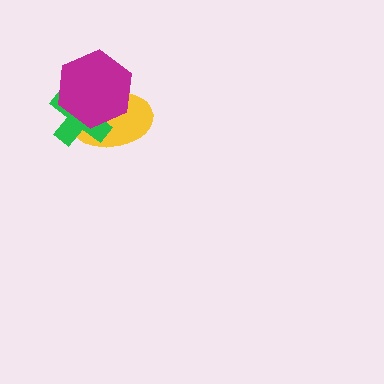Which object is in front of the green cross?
The magenta hexagon is in front of the green cross.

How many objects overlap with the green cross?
2 objects overlap with the green cross.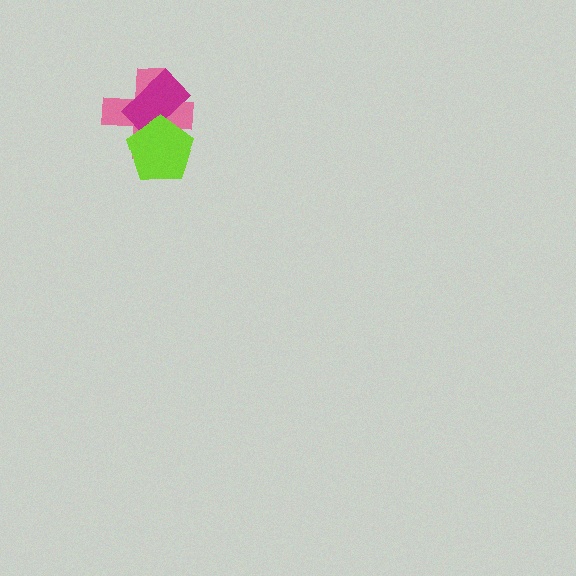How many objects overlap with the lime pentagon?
2 objects overlap with the lime pentagon.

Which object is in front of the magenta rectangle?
The lime pentagon is in front of the magenta rectangle.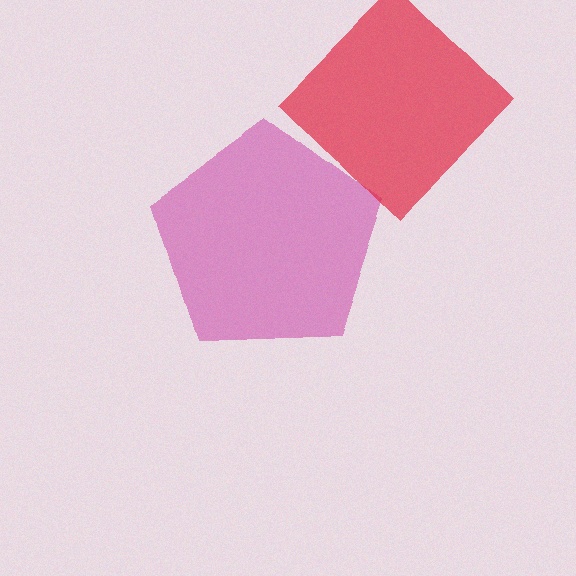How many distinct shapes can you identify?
There are 2 distinct shapes: a magenta pentagon, a red diamond.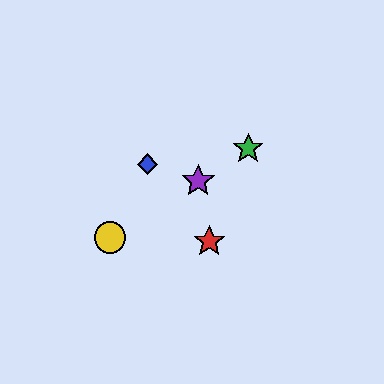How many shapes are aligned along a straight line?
3 shapes (the green star, the yellow circle, the purple star) are aligned along a straight line.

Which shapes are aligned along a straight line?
The green star, the yellow circle, the purple star are aligned along a straight line.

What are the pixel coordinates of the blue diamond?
The blue diamond is at (148, 164).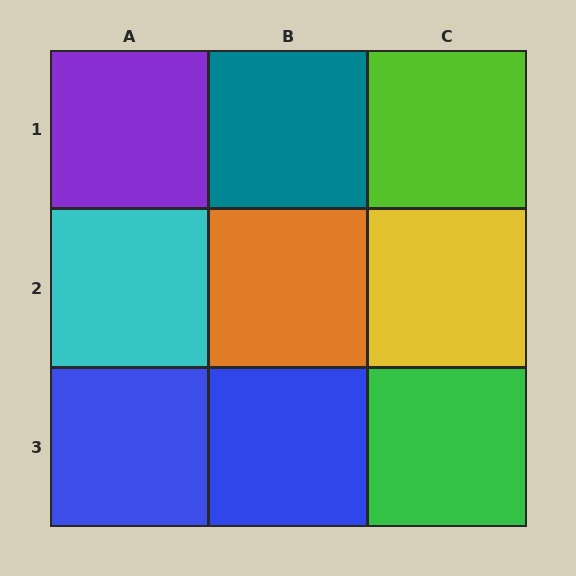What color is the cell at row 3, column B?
Blue.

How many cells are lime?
1 cell is lime.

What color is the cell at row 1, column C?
Lime.